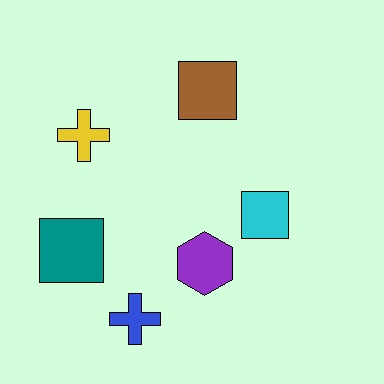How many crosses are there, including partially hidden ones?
There are 2 crosses.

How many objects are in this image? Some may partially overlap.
There are 6 objects.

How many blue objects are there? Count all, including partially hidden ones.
There is 1 blue object.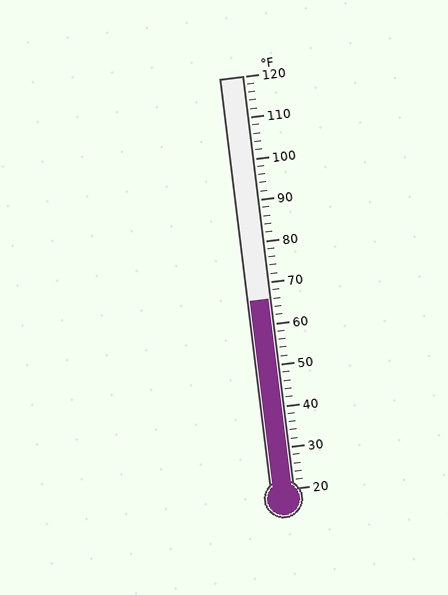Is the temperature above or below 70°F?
The temperature is below 70°F.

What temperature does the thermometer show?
The thermometer shows approximately 66°F.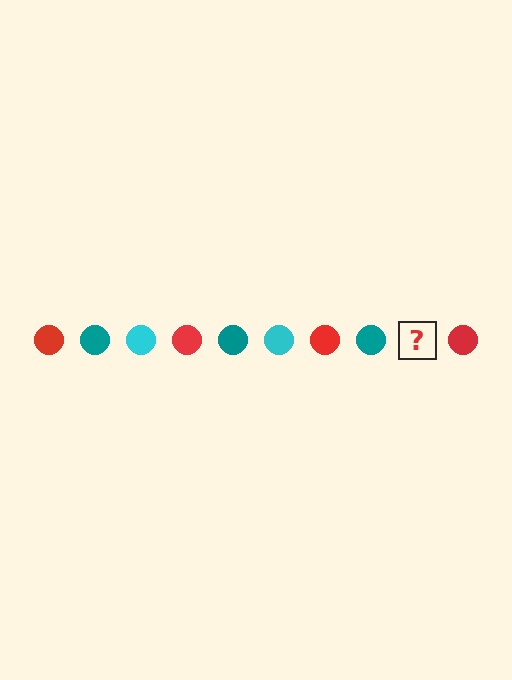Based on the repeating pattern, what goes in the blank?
The blank should be a cyan circle.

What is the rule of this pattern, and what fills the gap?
The rule is that the pattern cycles through red, teal, cyan circles. The gap should be filled with a cyan circle.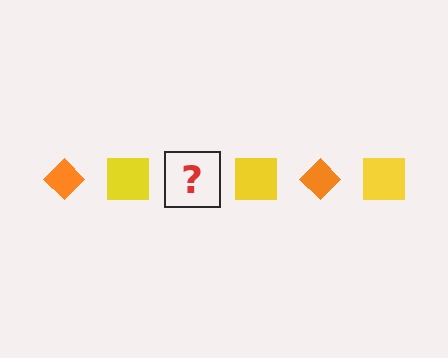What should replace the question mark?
The question mark should be replaced with an orange diamond.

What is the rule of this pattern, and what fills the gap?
The rule is that the pattern alternates between orange diamond and yellow square. The gap should be filled with an orange diamond.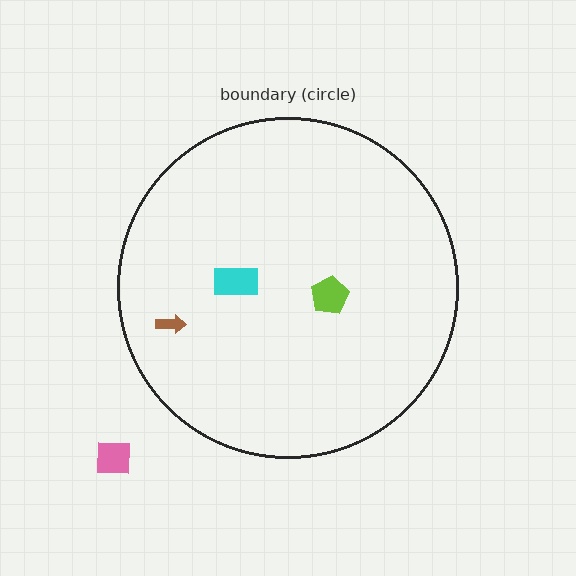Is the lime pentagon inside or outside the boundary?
Inside.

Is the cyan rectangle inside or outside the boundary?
Inside.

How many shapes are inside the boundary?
3 inside, 1 outside.